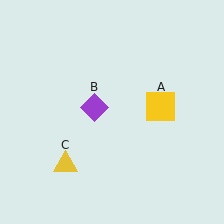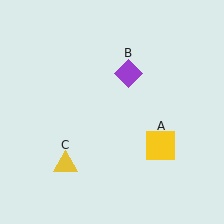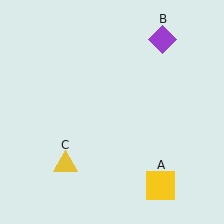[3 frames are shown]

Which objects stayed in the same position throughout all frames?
Yellow triangle (object C) remained stationary.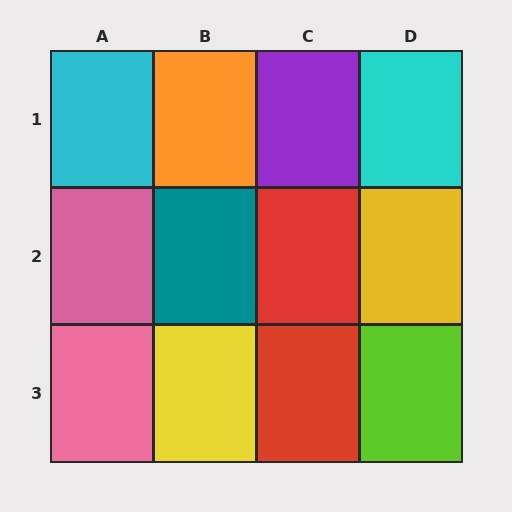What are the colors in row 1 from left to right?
Cyan, orange, purple, cyan.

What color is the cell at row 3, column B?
Yellow.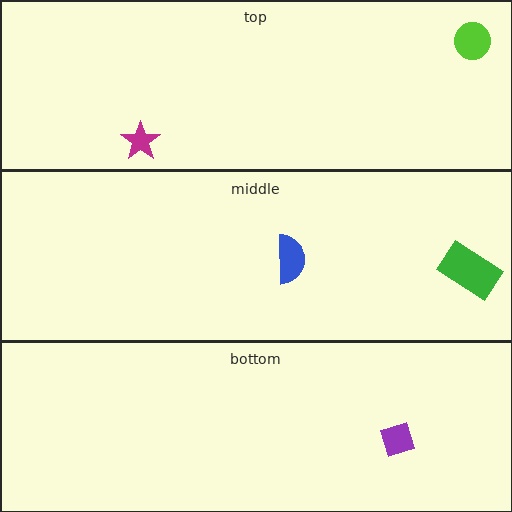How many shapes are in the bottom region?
1.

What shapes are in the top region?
The lime circle, the magenta star.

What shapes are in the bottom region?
The purple diamond.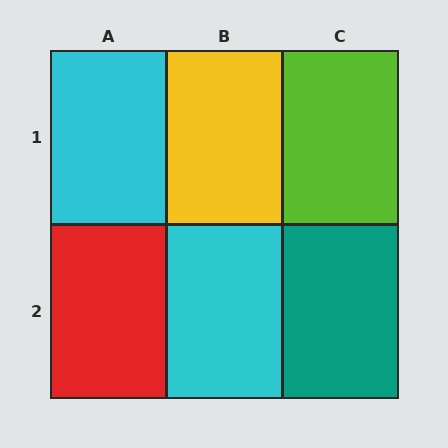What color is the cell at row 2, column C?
Teal.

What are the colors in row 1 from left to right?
Cyan, yellow, lime.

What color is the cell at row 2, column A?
Red.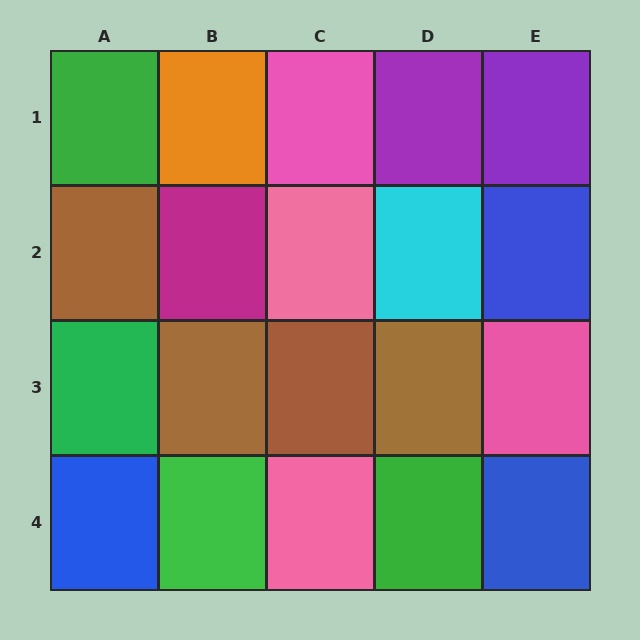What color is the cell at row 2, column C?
Pink.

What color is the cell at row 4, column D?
Green.